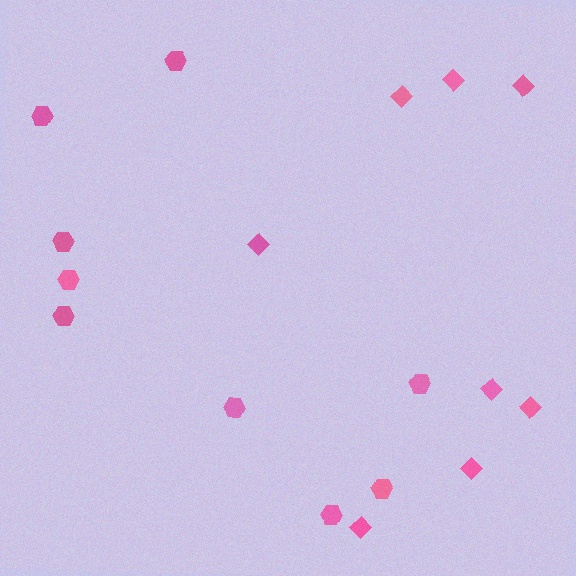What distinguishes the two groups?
There are 2 groups: one group of hexagons (9) and one group of diamonds (8).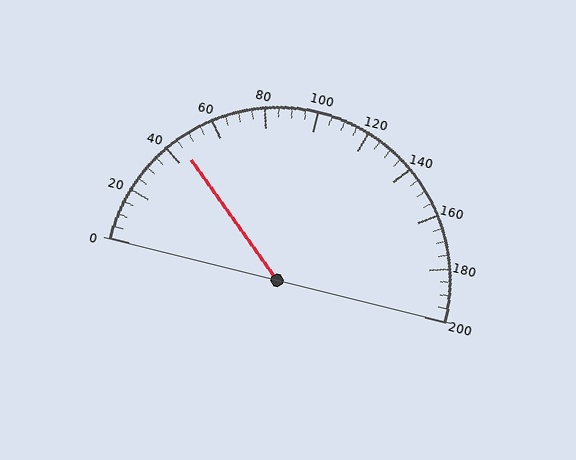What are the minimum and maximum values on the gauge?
The gauge ranges from 0 to 200.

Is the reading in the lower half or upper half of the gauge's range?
The reading is in the lower half of the range (0 to 200).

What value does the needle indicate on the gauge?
The needle indicates approximately 45.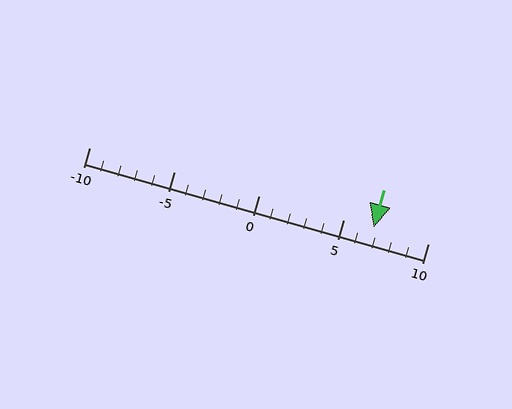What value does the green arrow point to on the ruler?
The green arrow points to approximately 7.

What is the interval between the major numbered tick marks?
The major tick marks are spaced 5 units apart.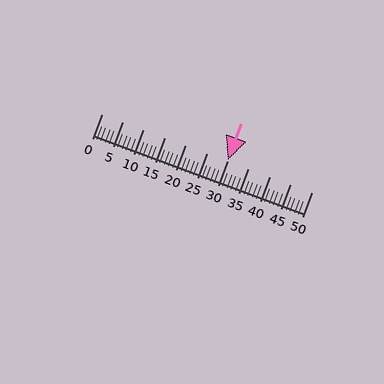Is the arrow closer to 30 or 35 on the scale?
The arrow is closer to 30.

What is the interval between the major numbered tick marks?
The major tick marks are spaced 5 units apart.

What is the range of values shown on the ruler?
The ruler shows values from 0 to 50.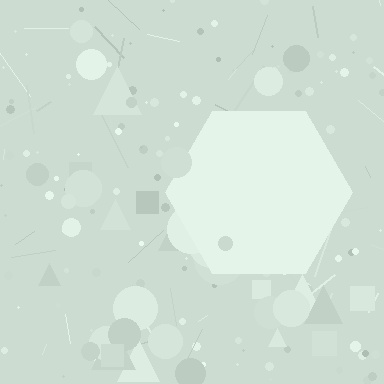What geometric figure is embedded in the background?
A hexagon is embedded in the background.